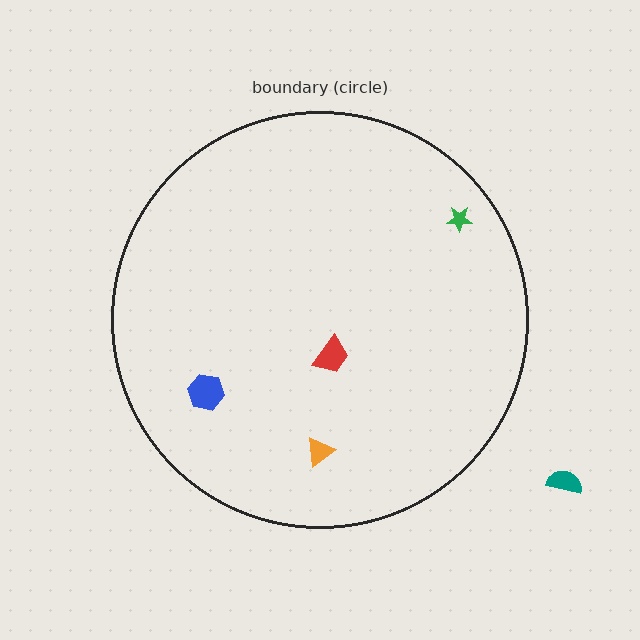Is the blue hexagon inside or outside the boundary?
Inside.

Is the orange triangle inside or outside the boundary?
Inside.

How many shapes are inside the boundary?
4 inside, 1 outside.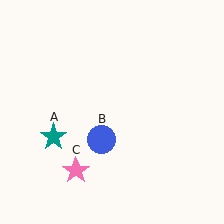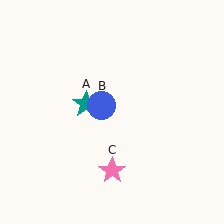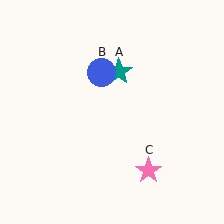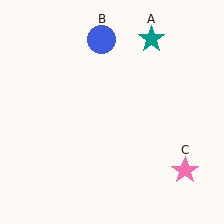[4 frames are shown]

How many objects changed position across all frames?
3 objects changed position: teal star (object A), blue circle (object B), pink star (object C).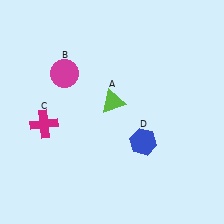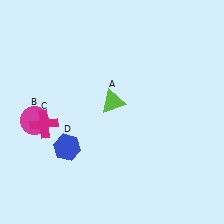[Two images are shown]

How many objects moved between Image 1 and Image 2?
2 objects moved between the two images.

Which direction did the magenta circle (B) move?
The magenta circle (B) moved down.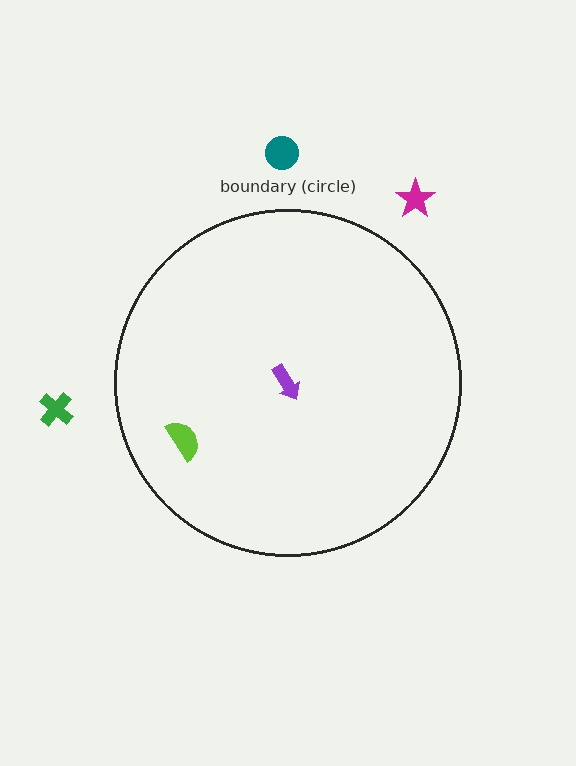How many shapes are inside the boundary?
2 inside, 3 outside.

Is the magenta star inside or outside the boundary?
Outside.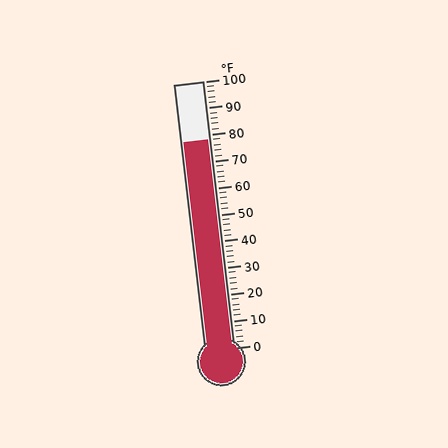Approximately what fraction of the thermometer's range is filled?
The thermometer is filled to approximately 80% of its range.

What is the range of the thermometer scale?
The thermometer scale ranges from 0°F to 100°F.